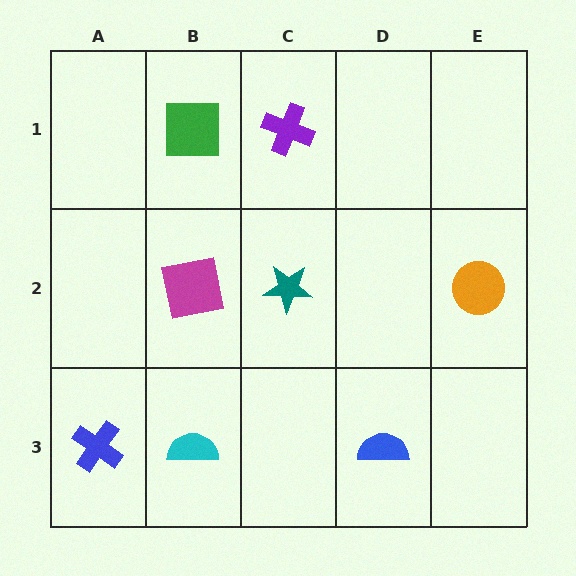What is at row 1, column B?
A green square.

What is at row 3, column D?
A blue semicircle.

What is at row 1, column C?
A purple cross.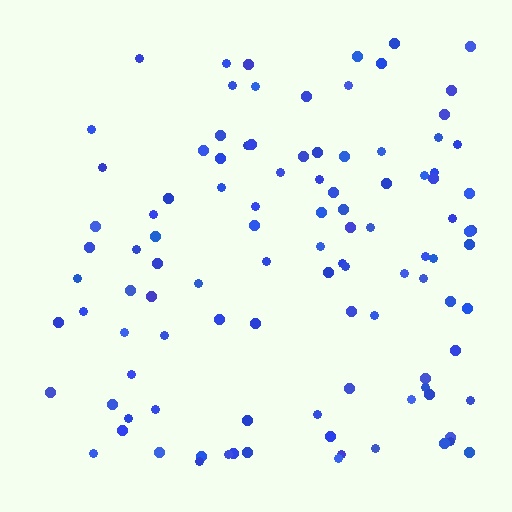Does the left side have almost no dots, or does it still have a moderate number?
Still a moderate number, just noticeably fewer than the right.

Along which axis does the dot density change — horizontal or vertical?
Horizontal.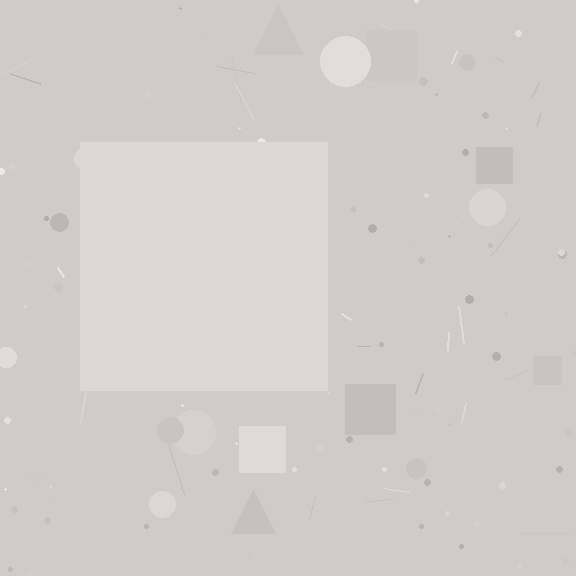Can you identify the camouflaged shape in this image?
The camouflaged shape is a square.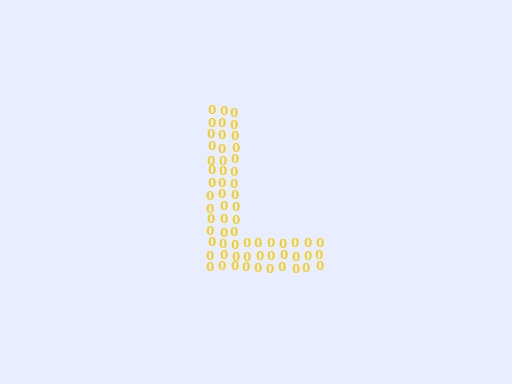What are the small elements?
The small elements are digit 0's.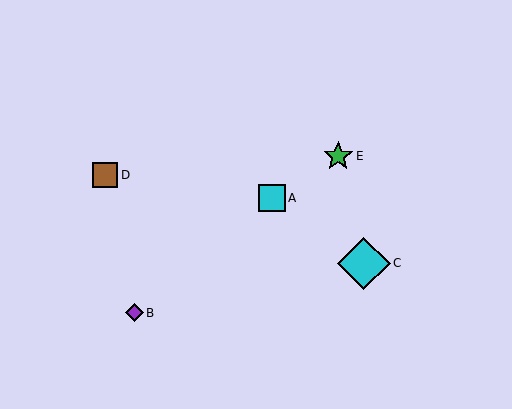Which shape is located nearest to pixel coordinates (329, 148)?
The green star (labeled E) at (338, 156) is nearest to that location.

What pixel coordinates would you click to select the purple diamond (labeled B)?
Click at (134, 313) to select the purple diamond B.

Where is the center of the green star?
The center of the green star is at (338, 156).